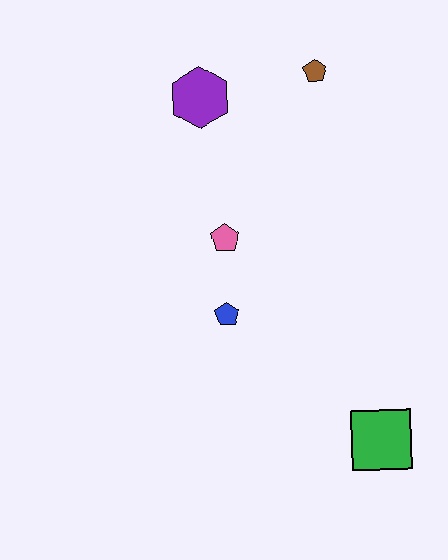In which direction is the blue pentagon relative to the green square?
The blue pentagon is to the left of the green square.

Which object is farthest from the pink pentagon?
The green square is farthest from the pink pentagon.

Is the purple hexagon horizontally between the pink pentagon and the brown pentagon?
No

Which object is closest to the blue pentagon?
The pink pentagon is closest to the blue pentagon.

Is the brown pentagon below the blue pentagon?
No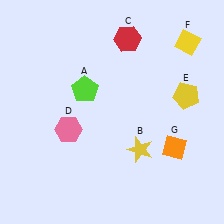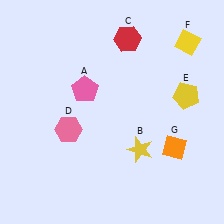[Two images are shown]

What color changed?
The pentagon (A) changed from lime in Image 1 to pink in Image 2.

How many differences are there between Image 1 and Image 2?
There is 1 difference between the two images.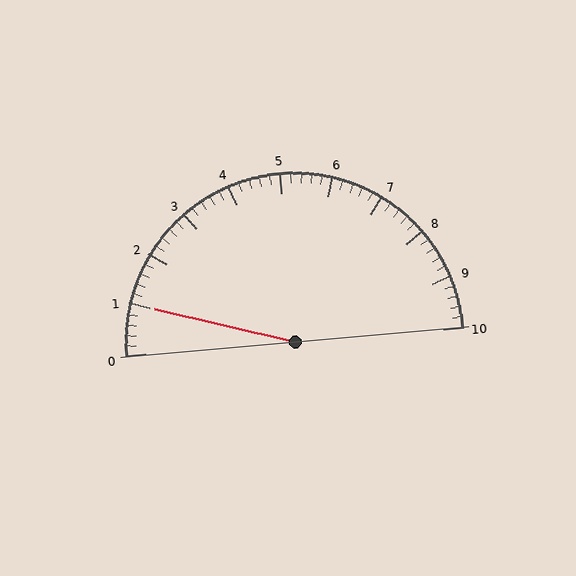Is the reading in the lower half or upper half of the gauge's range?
The reading is in the lower half of the range (0 to 10).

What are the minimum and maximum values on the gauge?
The gauge ranges from 0 to 10.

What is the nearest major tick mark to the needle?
The nearest major tick mark is 1.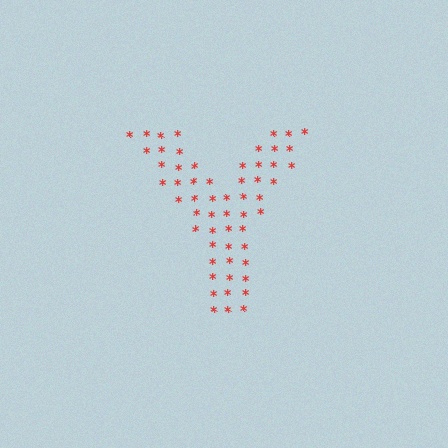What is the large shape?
The large shape is the letter Y.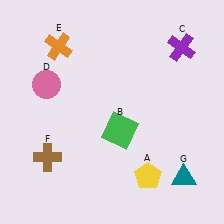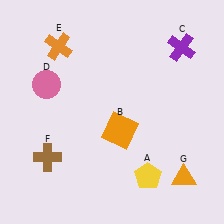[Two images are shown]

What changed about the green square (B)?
In Image 1, B is green. In Image 2, it changed to orange.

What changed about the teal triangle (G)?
In Image 1, G is teal. In Image 2, it changed to orange.